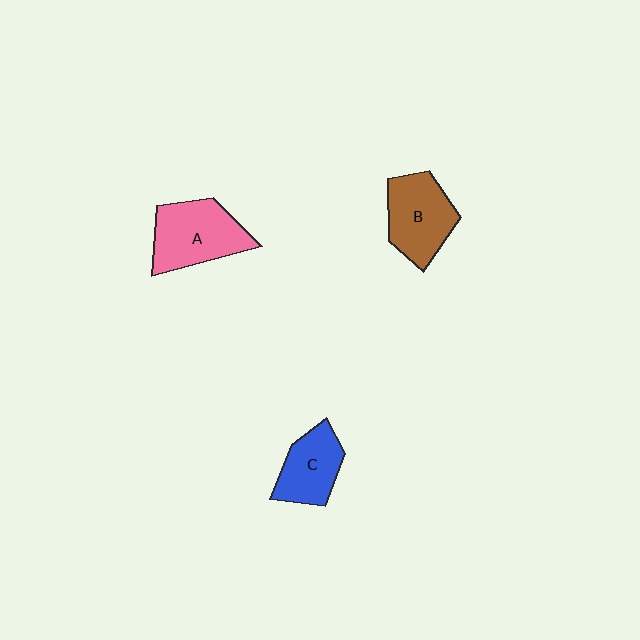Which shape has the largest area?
Shape A (pink).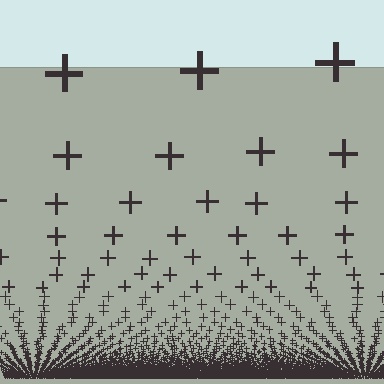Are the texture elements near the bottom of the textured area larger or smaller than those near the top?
Smaller. The gradient is inverted — elements near the bottom are smaller and denser.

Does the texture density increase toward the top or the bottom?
Density increases toward the bottom.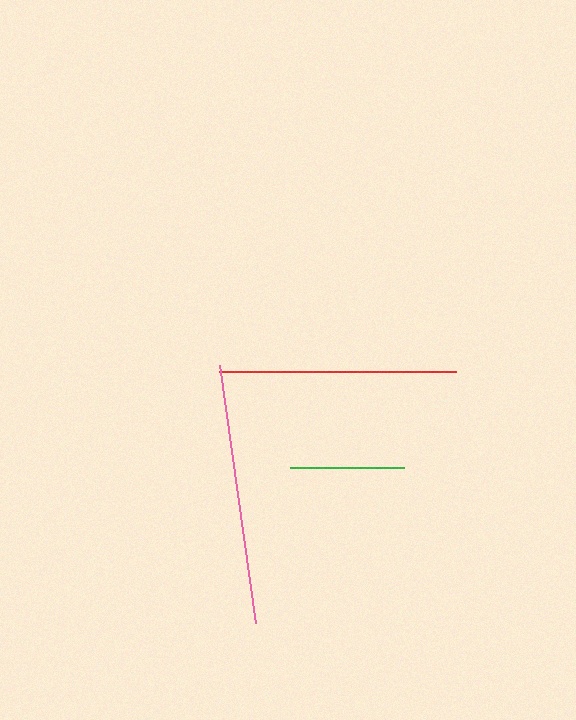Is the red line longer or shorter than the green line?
The red line is longer than the green line.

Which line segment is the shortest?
The green line is the shortest at approximately 114 pixels.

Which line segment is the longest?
The pink line is the longest at approximately 260 pixels.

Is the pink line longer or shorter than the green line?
The pink line is longer than the green line.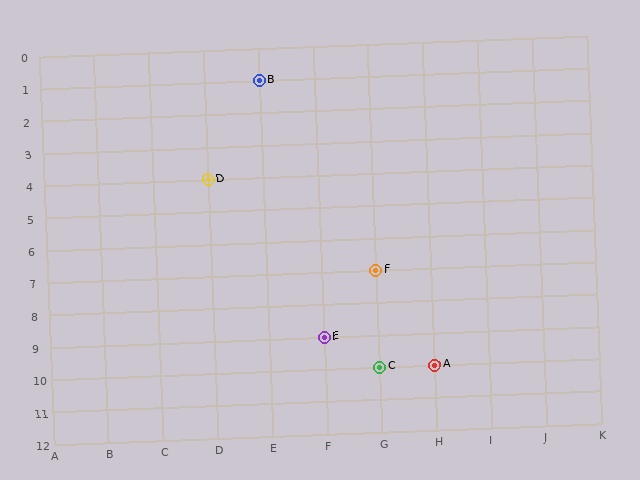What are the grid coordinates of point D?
Point D is at grid coordinates (D, 4).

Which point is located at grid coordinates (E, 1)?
Point B is at (E, 1).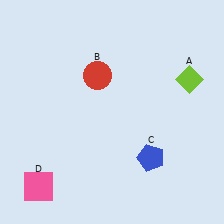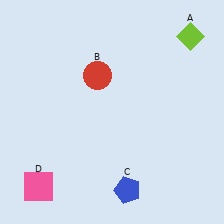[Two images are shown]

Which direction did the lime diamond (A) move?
The lime diamond (A) moved up.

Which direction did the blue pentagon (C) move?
The blue pentagon (C) moved down.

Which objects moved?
The objects that moved are: the lime diamond (A), the blue pentagon (C).